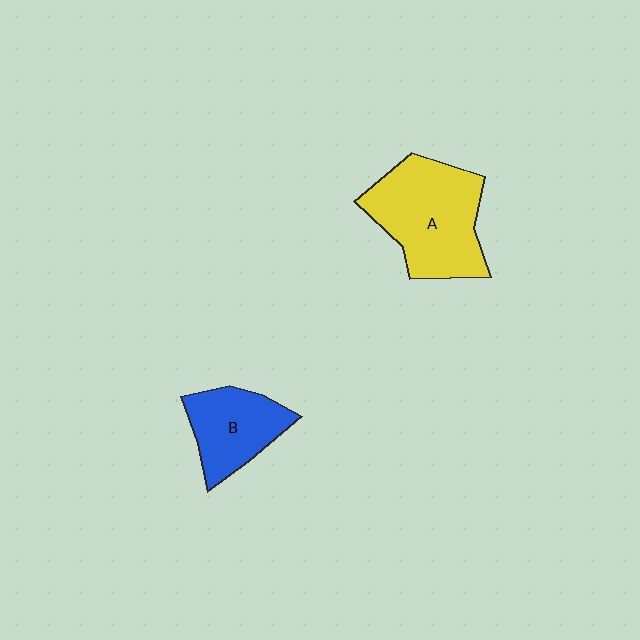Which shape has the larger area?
Shape A (yellow).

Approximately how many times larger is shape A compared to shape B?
Approximately 1.6 times.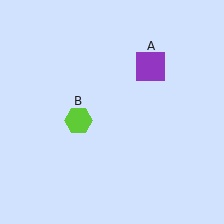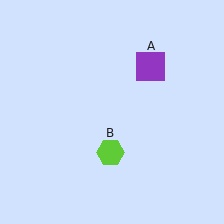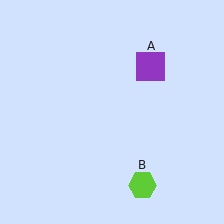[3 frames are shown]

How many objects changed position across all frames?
1 object changed position: lime hexagon (object B).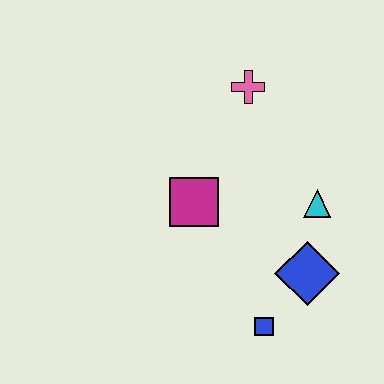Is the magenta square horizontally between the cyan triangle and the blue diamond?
No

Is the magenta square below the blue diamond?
No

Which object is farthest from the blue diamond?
The pink cross is farthest from the blue diamond.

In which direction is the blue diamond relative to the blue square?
The blue diamond is above the blue square.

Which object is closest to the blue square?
The blue diamond is closest to the blue square.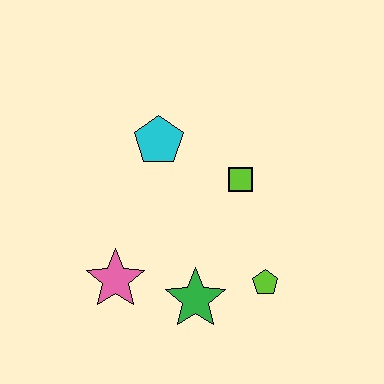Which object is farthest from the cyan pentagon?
The lime pentagon is farthest from the cyan pentagon.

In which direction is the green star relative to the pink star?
The green star is to the right of the pink star.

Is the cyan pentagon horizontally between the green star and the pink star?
Yes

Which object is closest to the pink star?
The green star is closest to the pink star.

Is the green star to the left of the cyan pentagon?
No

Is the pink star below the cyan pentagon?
Yes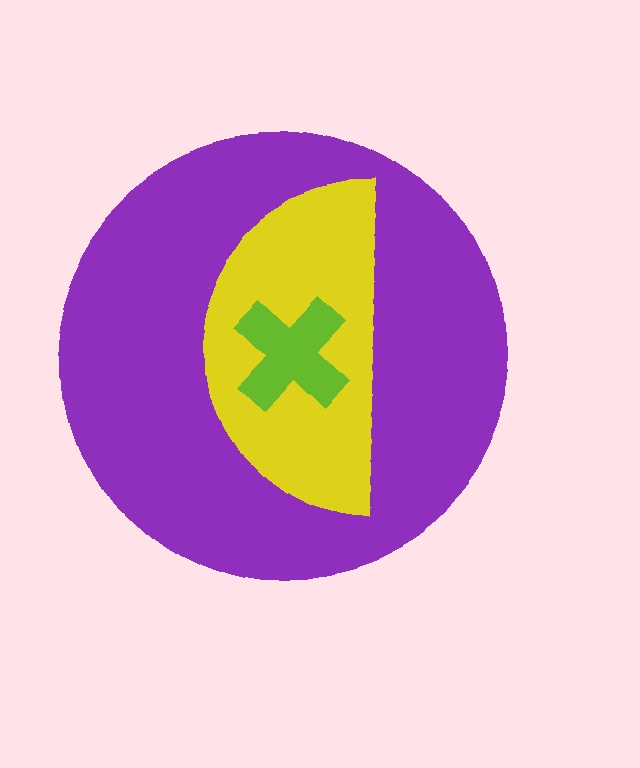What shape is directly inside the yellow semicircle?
The lime cross.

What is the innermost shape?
The lime cross.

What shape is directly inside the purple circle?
The yellow semicircle.